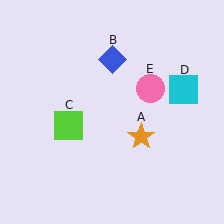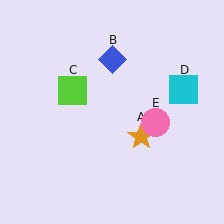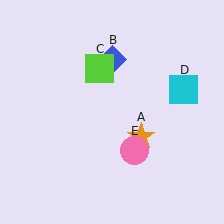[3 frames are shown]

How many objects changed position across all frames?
2 objects changed position: lime square (object C), pink circle (object E).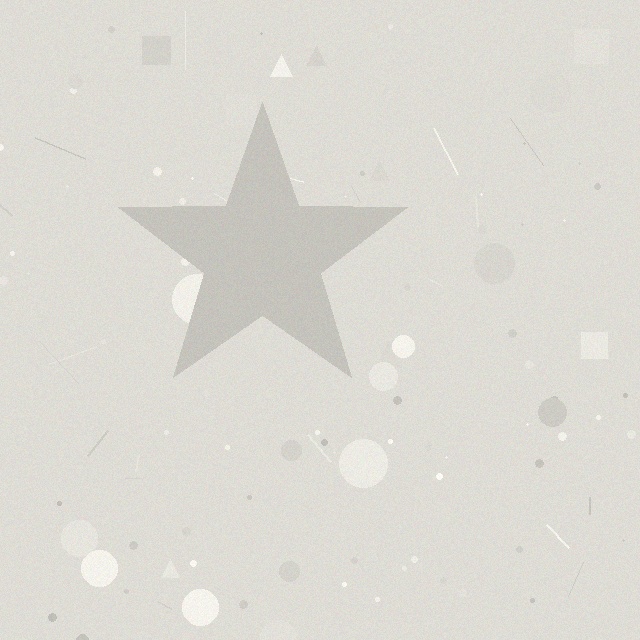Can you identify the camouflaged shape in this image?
The camouflaged shape is a star.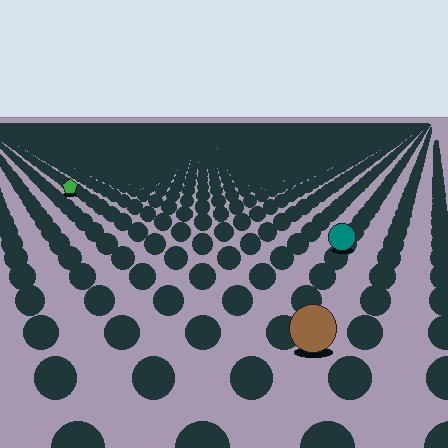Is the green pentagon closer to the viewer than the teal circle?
No. The teal circle is closer — you can tell from the texture gradient: the ground texture is coarser near it.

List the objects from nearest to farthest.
From nearest to farthest: the brown circle, the teal circle, the green pentagon.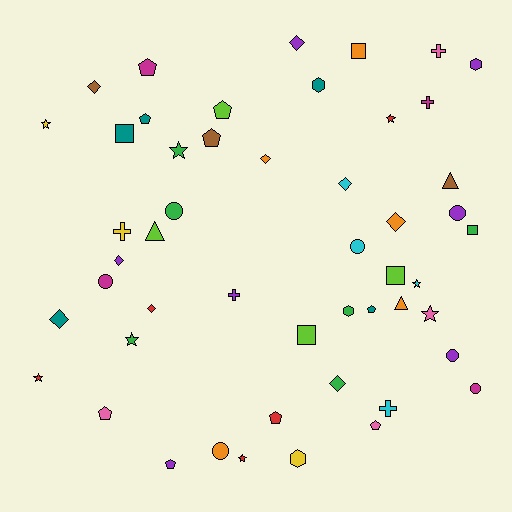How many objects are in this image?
There are 50 objects.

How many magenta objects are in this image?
There are 4 magenta objects.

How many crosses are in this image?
There are 5 crosses.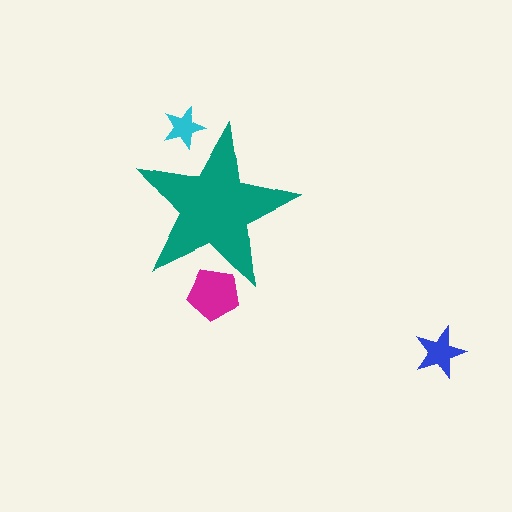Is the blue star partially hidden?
No, the blue star is fully visible.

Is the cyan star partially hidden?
Yes, the cyan star is partially hidden behind the teal star.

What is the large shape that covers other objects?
A teal star.